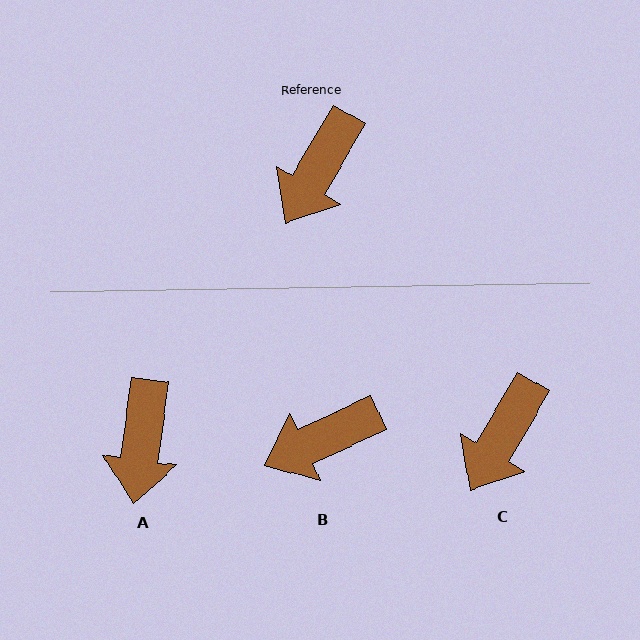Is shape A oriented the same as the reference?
No, it is off by about 22 degrees.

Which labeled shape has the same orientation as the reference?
C.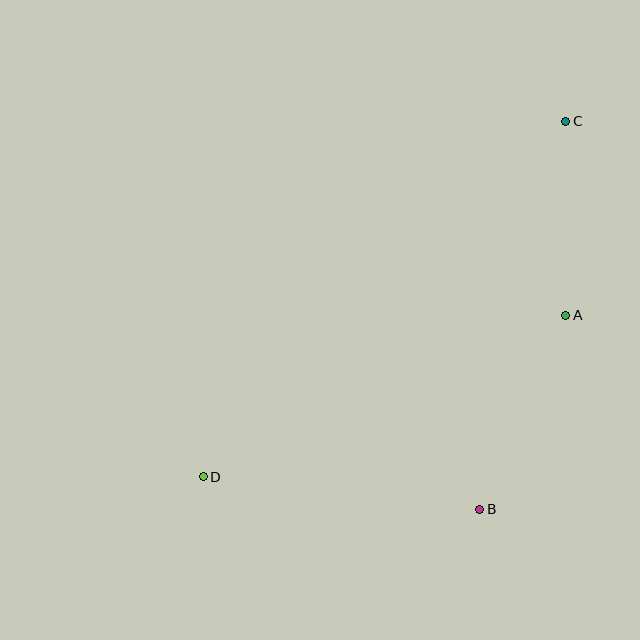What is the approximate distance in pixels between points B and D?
The distance between B and D is approximately 278 pixels.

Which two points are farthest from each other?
Points C and D are farthest from each other.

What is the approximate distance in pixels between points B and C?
The distance between B and C is approximately 397 pixels.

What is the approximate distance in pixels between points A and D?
The distance between A and D is approximately 397 pixels.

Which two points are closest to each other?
Points A and C are closest to each other.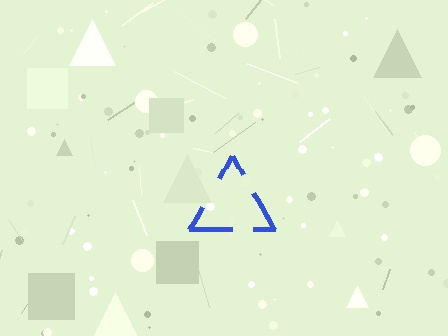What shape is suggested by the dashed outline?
The dashed outline suggests a triangle.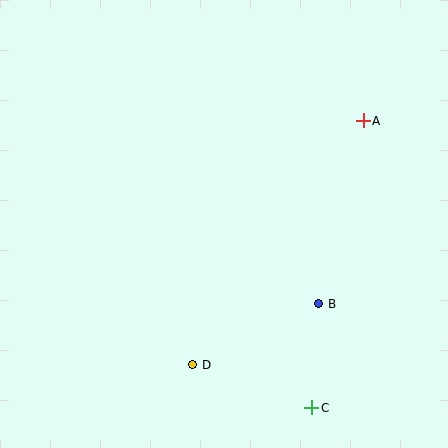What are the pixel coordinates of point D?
Point D is at (193, 365).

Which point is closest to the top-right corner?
Point A is closest to the top-right corner.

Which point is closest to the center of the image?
Point B at (319, 304) is closest to the center.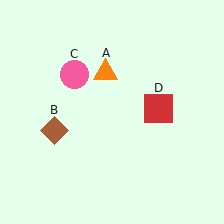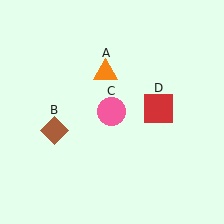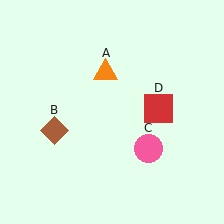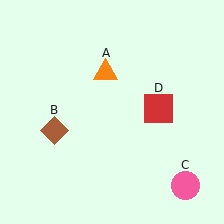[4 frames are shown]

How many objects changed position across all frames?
1 object changed position: pink circle (object C).